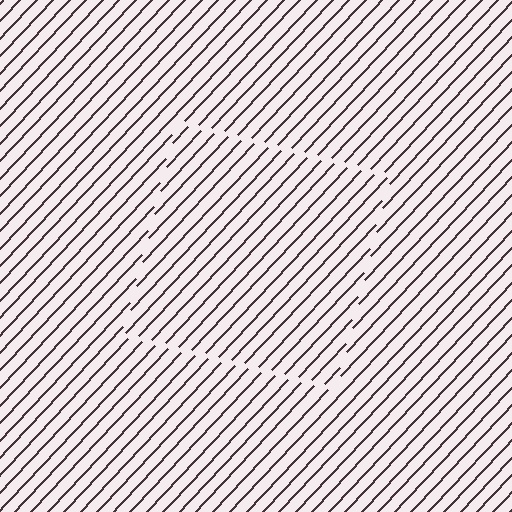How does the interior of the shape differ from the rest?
The interior of the shape contains the same grating, shifted by half a period — the contour is defined by the phase discontinuity where line-ends from the inner and outer gratings abut.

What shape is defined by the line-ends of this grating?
An illusory square. The interior of the shape contains the same grating, shifted by half a period — the contour is defined by the phase discontinuity where line-ends from the inner and outer gratings abut.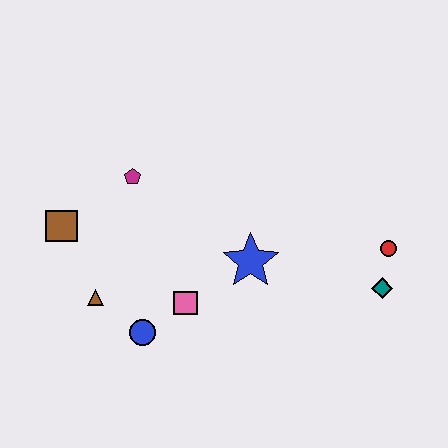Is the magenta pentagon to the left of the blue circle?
Yes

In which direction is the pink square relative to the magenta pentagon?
The pink square is below the magenta pentagon.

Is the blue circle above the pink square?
No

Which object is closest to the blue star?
The pink square is closest to the blue star.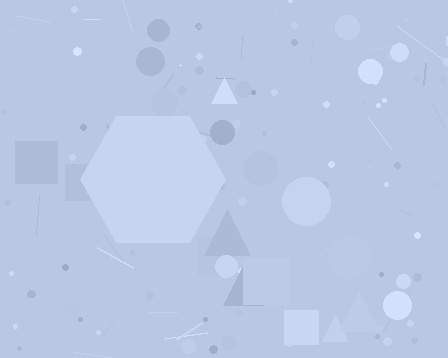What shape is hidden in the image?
A hexagon is hidden in the image.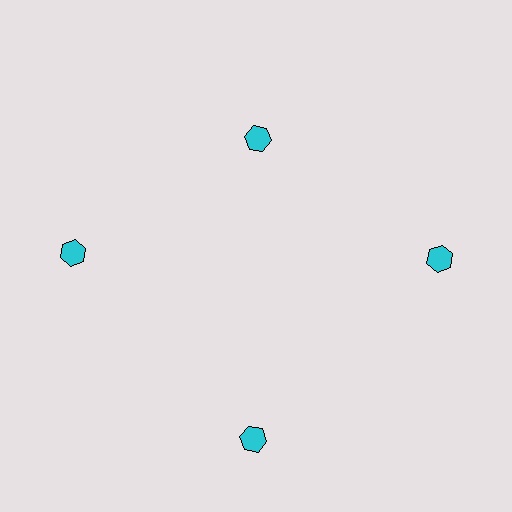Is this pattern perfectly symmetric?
No. The 4 cyan hexagons are arranged in a ring, but one element near the 12 o'clock position is pulled inward toward the center, breaking the 4-fold rotational symmetry.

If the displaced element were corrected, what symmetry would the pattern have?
It would have 4-fold rotational symmetry — the pattern would map onto itself every 90 degrees.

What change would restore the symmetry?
The symmetry would be restored by moving it outward, back onto the ring so that all 4 hexagons sit at equal angles and equal distance from the center.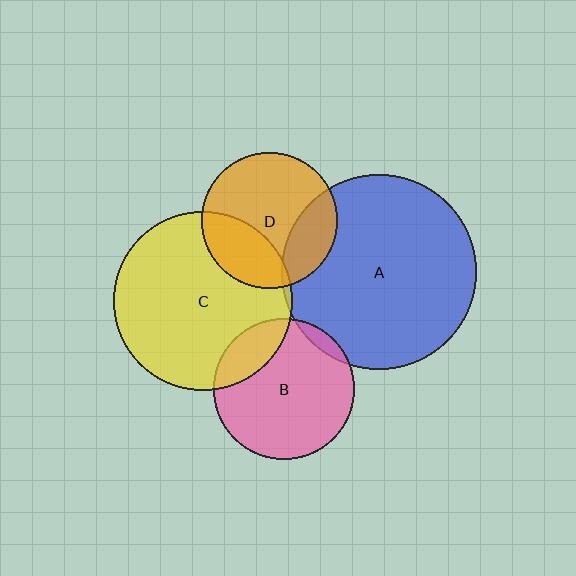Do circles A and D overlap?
Yes.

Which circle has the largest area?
Circle A (blue).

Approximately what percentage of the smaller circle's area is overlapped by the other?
Approximately 25%.